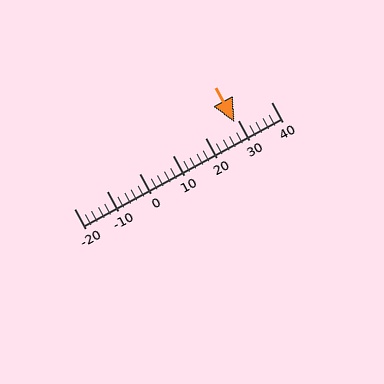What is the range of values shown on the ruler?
The ruler shows values from -20 to 40.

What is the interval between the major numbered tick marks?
The major tick marks are spaced 10 units apart.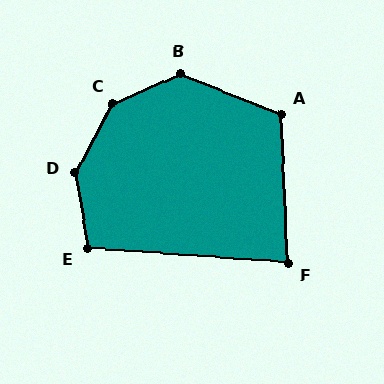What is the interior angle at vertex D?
Approximately 142 degrees (obtuse).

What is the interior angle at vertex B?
Approximately 134 degrees (obtuse).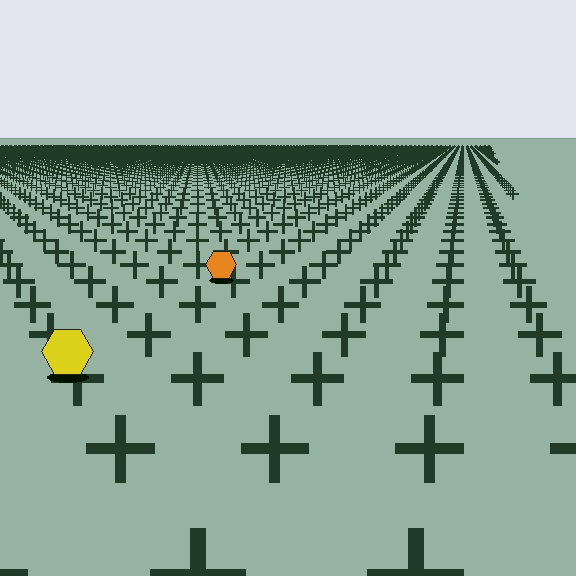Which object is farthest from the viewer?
The orange hexagon is farthest from the viewer. It appears smaller and the ground texture around it is denser.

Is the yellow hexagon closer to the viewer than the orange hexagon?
Yes. The yellow hexagon is closer — you can tell from the texture gradient: the ground texture is coarser near it.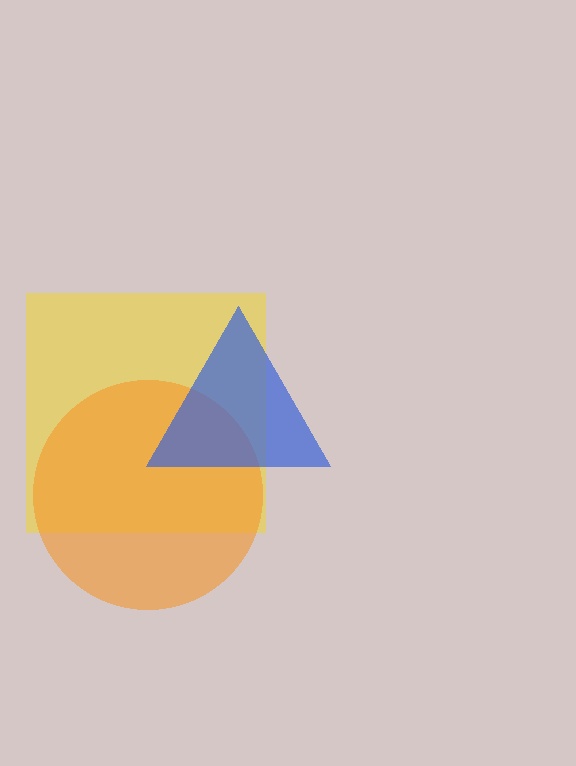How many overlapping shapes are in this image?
There are 3 overlapping shapes in the image.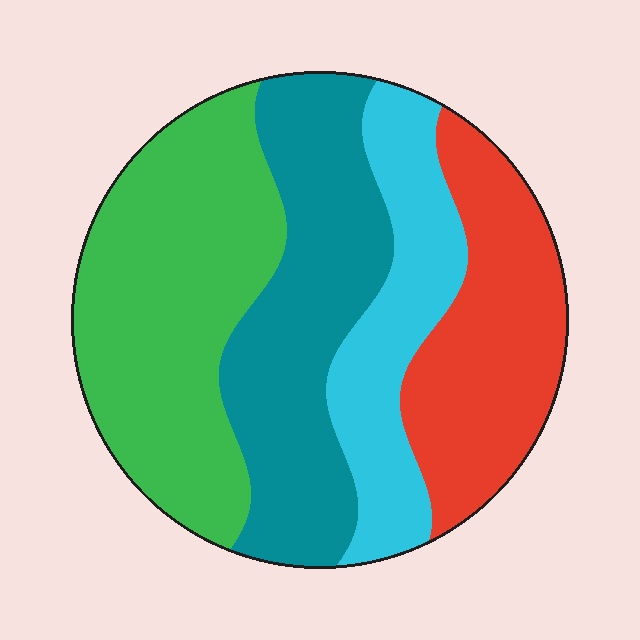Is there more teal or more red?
Teal.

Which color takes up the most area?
Green, at roughly 35%.